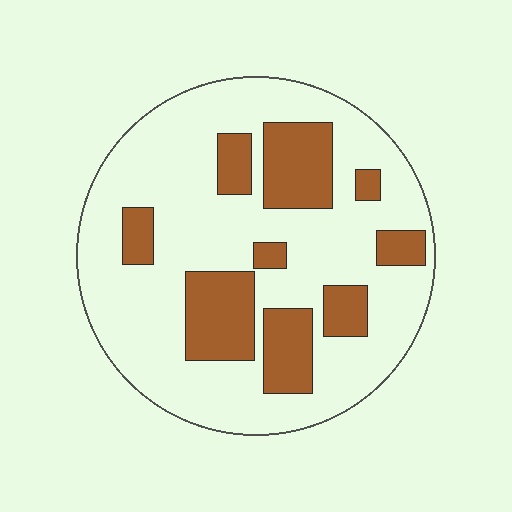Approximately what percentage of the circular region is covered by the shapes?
Approximately 25%.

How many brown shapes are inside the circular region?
9.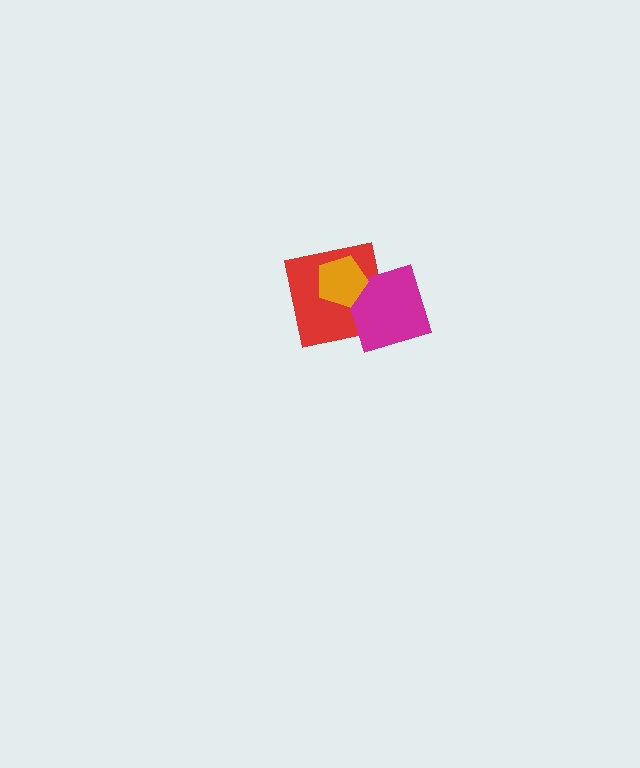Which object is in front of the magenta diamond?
The orange pentagon is in front of the magenta diamond.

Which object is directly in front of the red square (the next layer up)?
The magenta diamond is directly in front of the red square.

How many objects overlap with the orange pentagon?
2 objects overlap with the orange pentagon.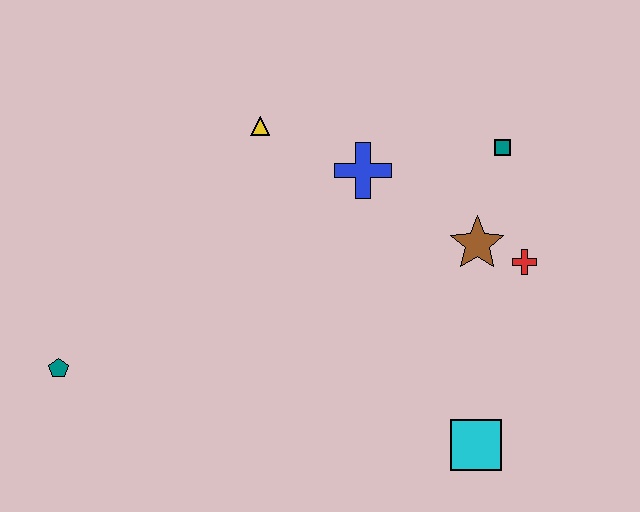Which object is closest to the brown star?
The red cross is closest to the brown star.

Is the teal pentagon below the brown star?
Yes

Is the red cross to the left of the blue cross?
No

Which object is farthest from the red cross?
The teal pentagon is farthest from the red cross.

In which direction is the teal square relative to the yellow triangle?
The teal square is to the right of the yellow triangle.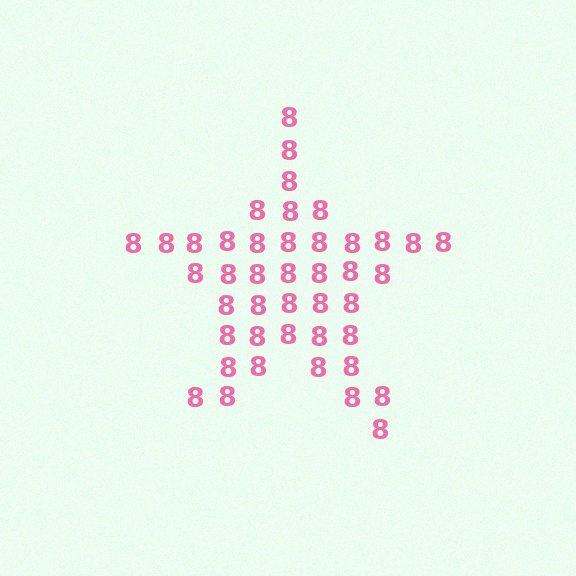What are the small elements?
The small elements are digit 8's.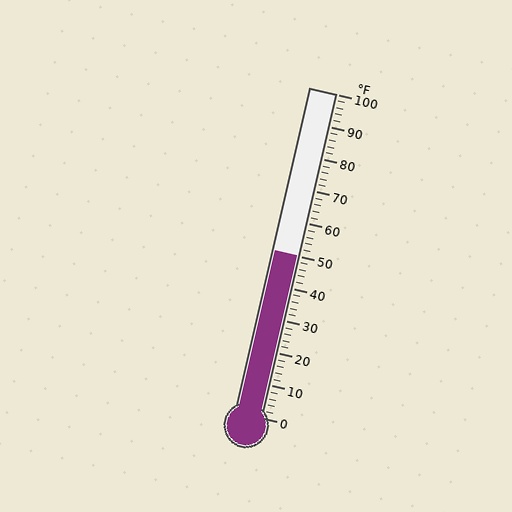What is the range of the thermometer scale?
The thermometer scale ranges from 0°F to 100°F.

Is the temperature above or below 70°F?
The temperature is below 70°F.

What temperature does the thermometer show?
The thermometer shows approximately 50°F.